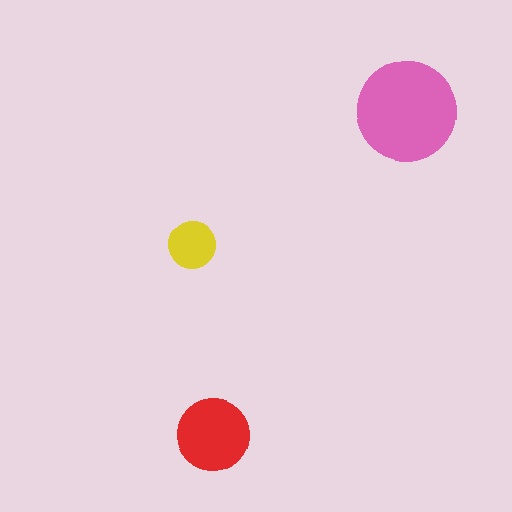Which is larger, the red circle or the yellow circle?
The red one.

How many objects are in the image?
There are 3 objects in the image.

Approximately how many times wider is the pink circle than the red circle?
About 1.5 times wider.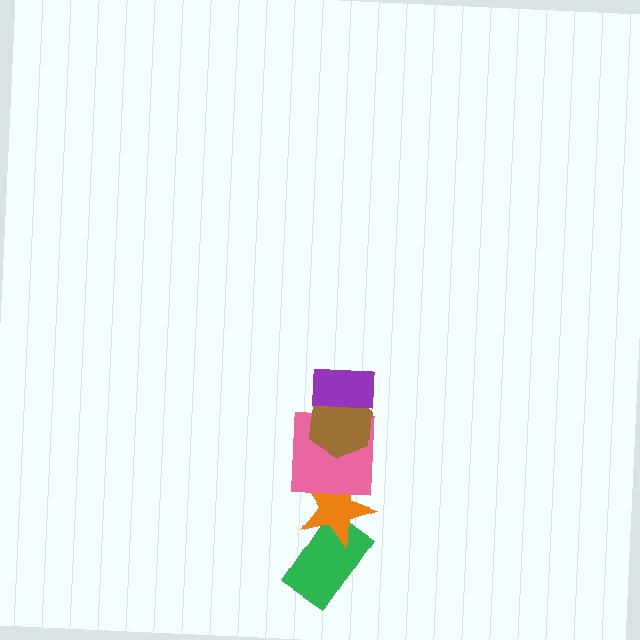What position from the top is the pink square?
The pink square is 3rd from the top.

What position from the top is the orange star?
The orange star is 4th from the top.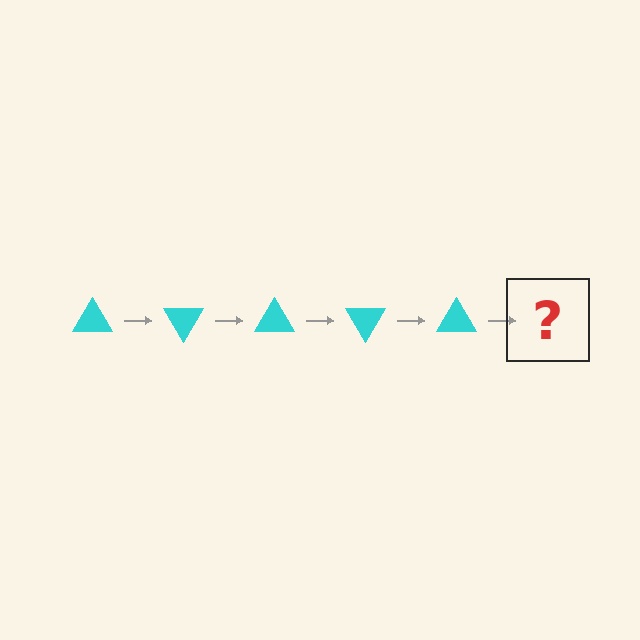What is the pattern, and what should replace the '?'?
The pattern is that the triangle rotates 60 degrees each step. The '?' should be a cyan triangle rotated 300 degrees.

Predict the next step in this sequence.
The next step is a cyan triangle rotated 300 degrees.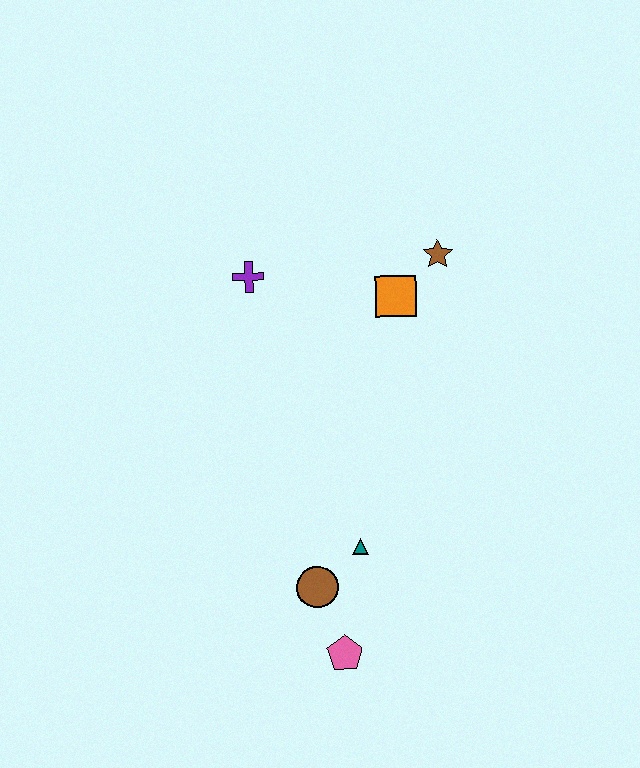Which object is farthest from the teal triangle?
The brown star is farthest from the teal triangle.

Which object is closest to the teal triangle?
The brown circle is closest to the teal triangle.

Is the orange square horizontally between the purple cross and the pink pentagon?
No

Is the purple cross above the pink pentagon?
Yes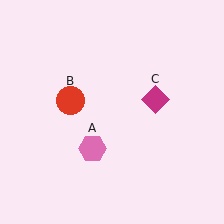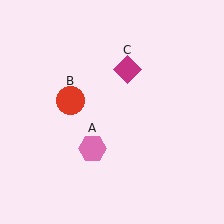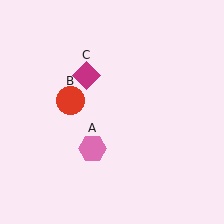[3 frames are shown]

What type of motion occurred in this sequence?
The magenta diamond (object C) rotated counterclockwise around the center of the scene.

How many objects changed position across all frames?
1 object changed position: magenta diamond (object C).